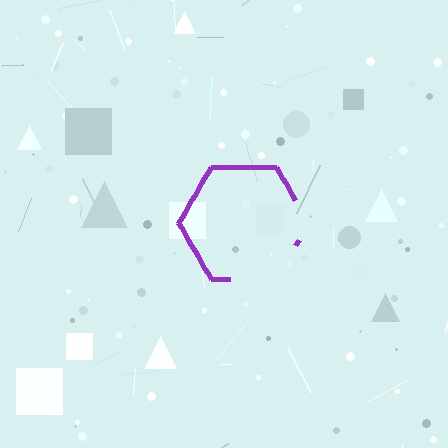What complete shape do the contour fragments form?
The contour fragments form a hexagon.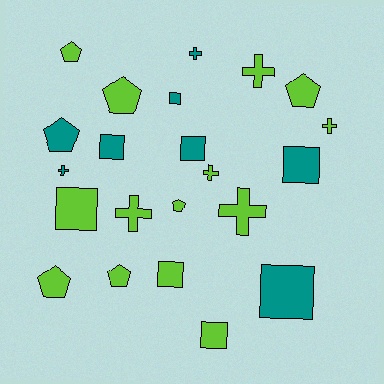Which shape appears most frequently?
Square, with 8 objects.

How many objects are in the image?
There are 22 objects.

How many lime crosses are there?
There are 5 lime crosses.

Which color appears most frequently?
Lime, with 14 objects.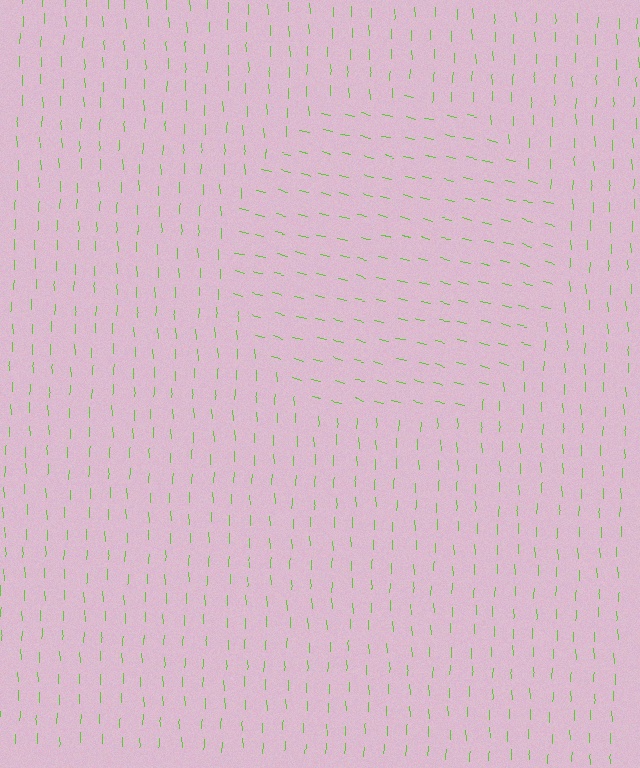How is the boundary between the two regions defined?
The boundary is defined purely by a change in line orientation (approximately 75 degrees difference). All lines are the same color and thickness.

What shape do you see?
I see a circle.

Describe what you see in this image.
The image is filled with small lime line segments. A circle region in the image has lines oriented differently from the surrounding lines, creating a visible texture boundary.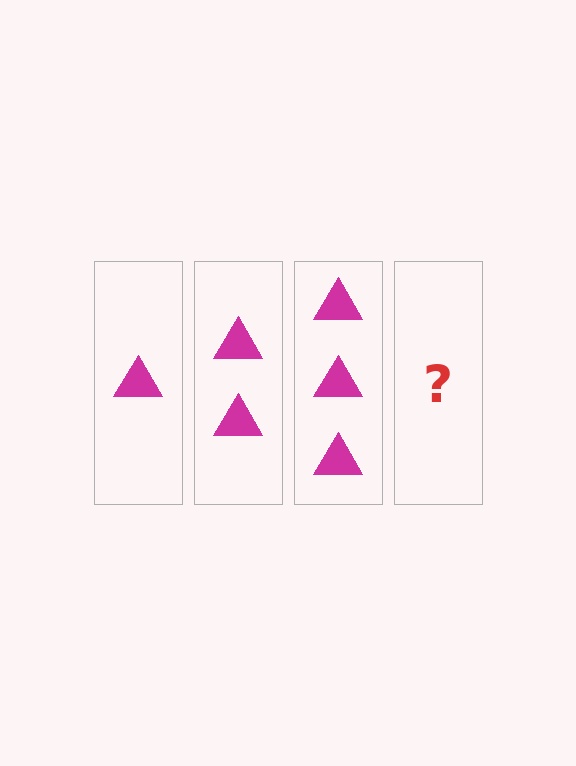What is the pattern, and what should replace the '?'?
The pattern is that each step adds one more triangle. The '?' should be 4 triangles.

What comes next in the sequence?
The next element should be 4 triangles.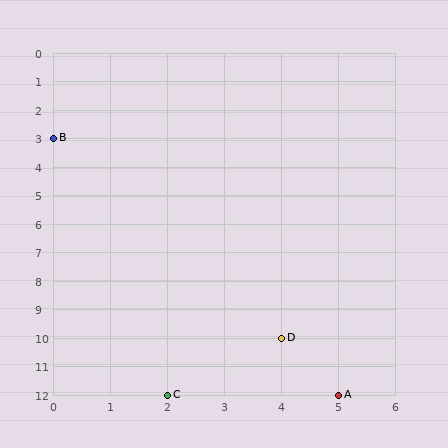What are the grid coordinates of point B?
Point B is at grid coordinates (0, 3).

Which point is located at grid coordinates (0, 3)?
Point B is at (0, 3).